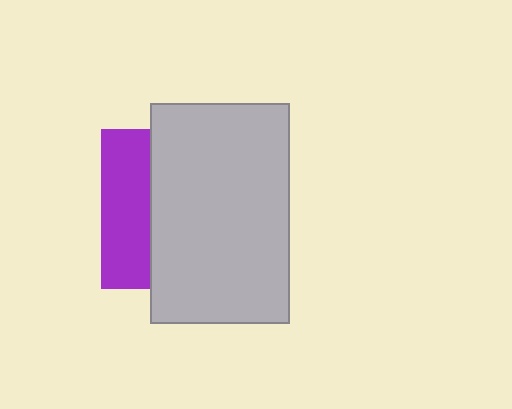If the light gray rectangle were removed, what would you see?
You would see the complete purple square.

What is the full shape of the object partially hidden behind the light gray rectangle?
The partially hidden object is a purple square.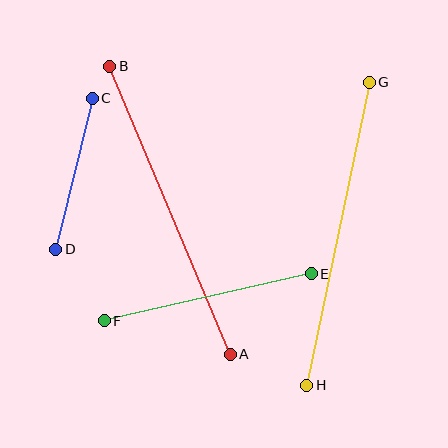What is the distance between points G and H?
The distance is approximately 309 pixels.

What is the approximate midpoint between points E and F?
The midpoint is at approximately (208, 297) pixels.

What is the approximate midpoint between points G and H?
The midpoint is at approximately (338, 234) pixels.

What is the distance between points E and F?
The distance is approximately 212 pixels.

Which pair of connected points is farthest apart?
Points A and B are farthest apart.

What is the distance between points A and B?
The distance is approximately 312 pixels.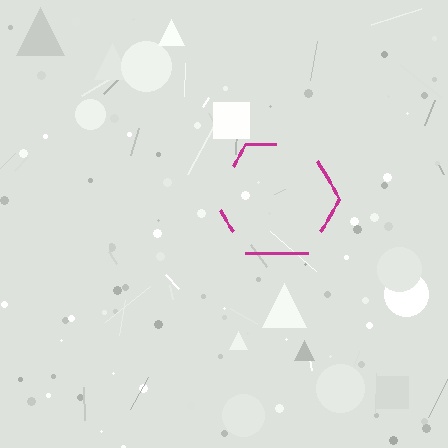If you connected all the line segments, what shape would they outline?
They would outline a hexagon.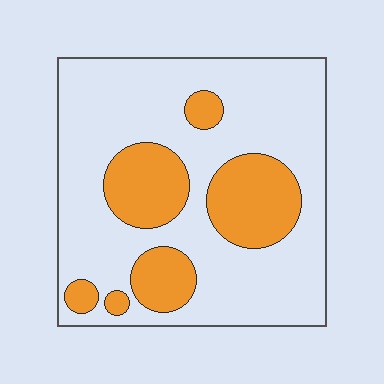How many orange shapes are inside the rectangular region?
6.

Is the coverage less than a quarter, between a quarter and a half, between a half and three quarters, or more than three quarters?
Between a quarter and a half.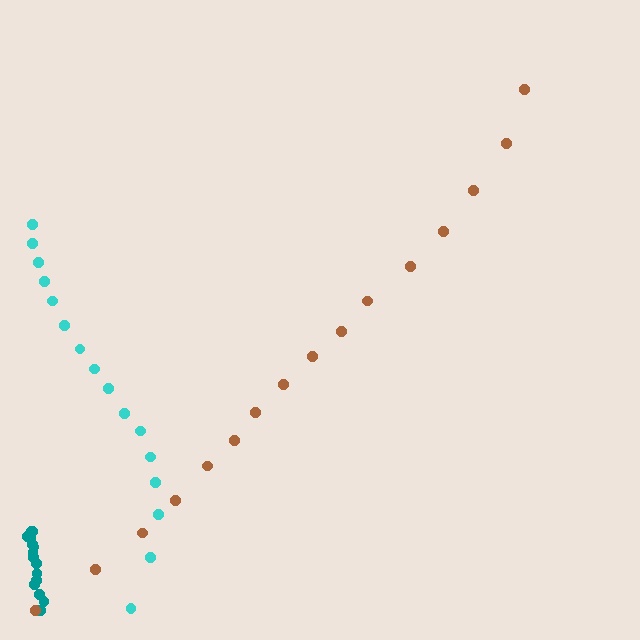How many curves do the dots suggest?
There are 3 distinct paths.